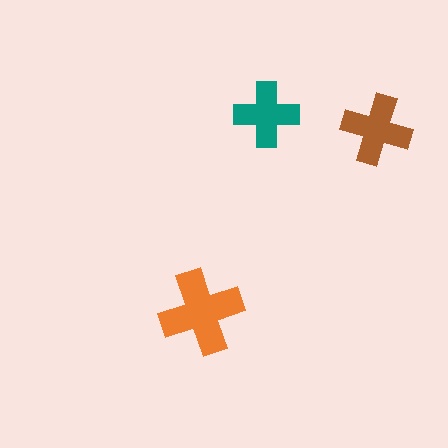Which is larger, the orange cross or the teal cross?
The orange one.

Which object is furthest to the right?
The brown cross is rightmost.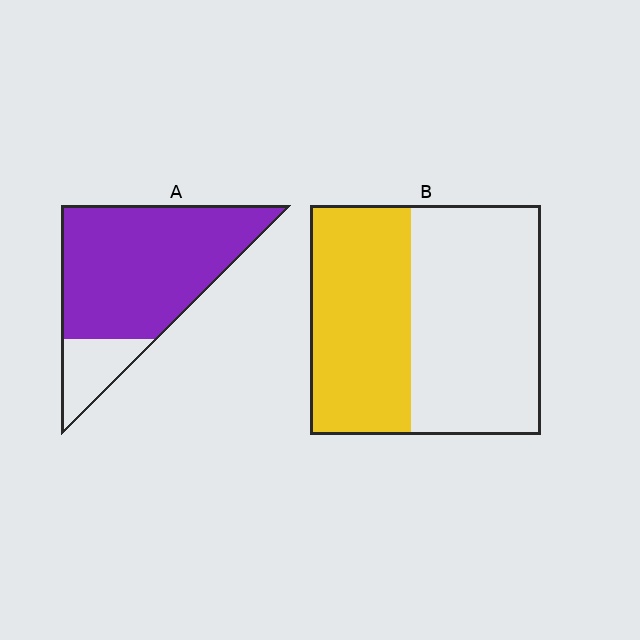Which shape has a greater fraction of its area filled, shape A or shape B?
Shape A.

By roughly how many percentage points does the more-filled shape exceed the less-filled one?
By roughly 40 percentage points (A over B).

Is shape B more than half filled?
No.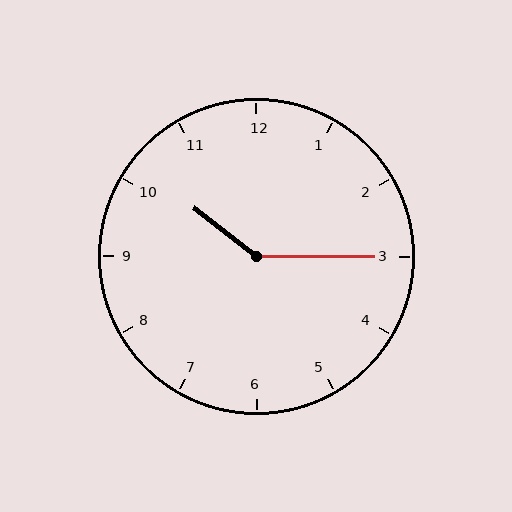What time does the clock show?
10:15.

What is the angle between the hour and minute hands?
Approximately 142 degrees.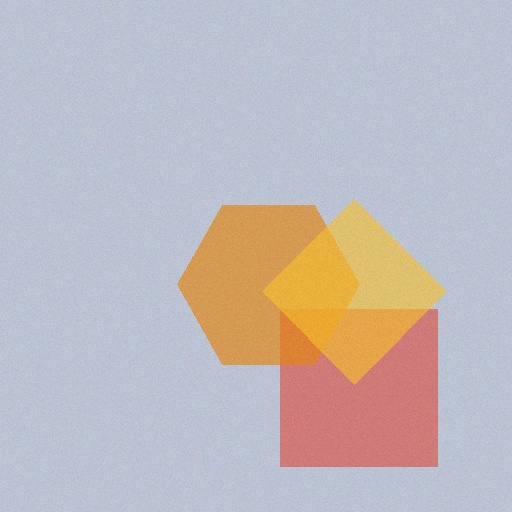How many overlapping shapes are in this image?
There are 3 overlapping shapes in the image.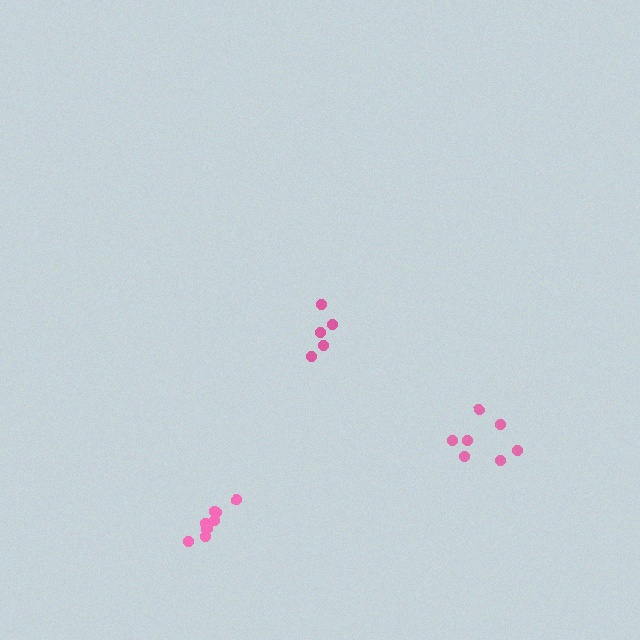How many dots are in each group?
Group 1: 5 dots, Group 2: 9 dots, Group 3: 7 dots (21 total).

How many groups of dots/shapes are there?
There are 3 groups.